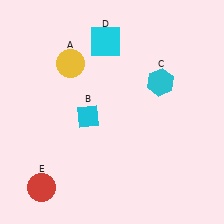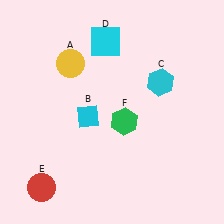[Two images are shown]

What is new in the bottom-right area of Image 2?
A green hexagon (F) was added in the bottom-right area of Image 2.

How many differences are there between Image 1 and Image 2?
There is 1 difference between the two images.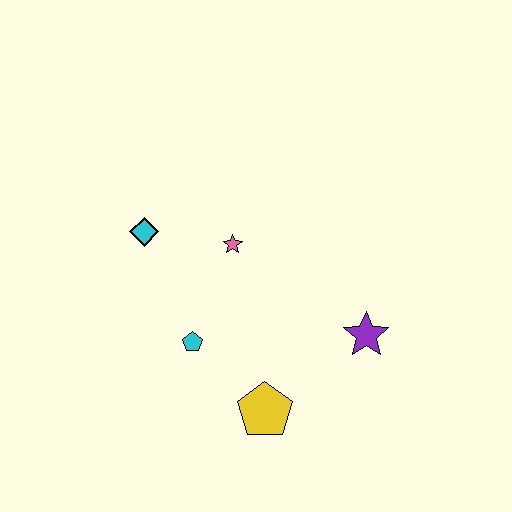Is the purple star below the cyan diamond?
Yes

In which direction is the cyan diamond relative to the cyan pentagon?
The cyan diamond is above the cyan pentagon.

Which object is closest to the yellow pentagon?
The cyan pentagon is closest to the yellow pentagon.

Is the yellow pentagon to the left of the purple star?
Yes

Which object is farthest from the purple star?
The cyan diamond is farthest from the purple star.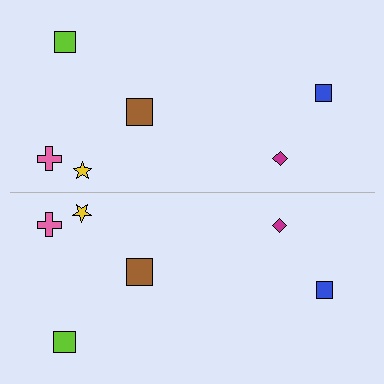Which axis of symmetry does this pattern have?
The pattern has a horizontal axis of symmetry running through the center of the image.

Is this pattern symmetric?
Yes, this pattern has bilateral (reflection) symmetry.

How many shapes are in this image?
There are 12 shapes in this image.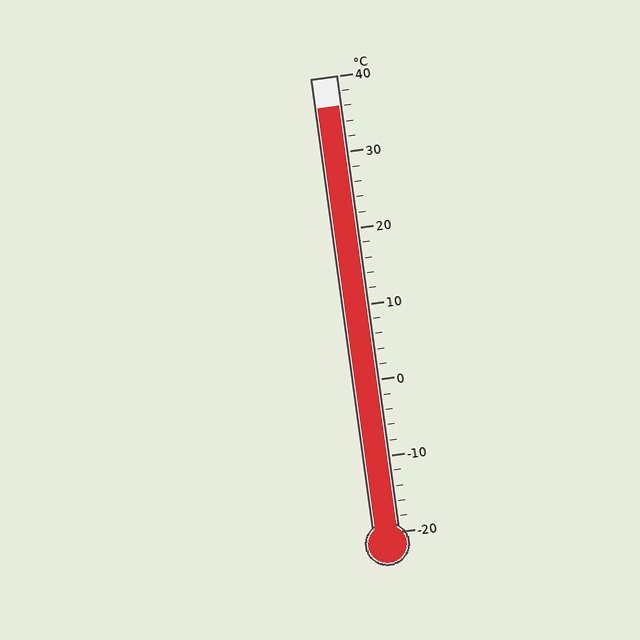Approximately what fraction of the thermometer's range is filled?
The thermometer is filled to approximately 95% of its range.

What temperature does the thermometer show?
The thermometer shows approximately 36°C.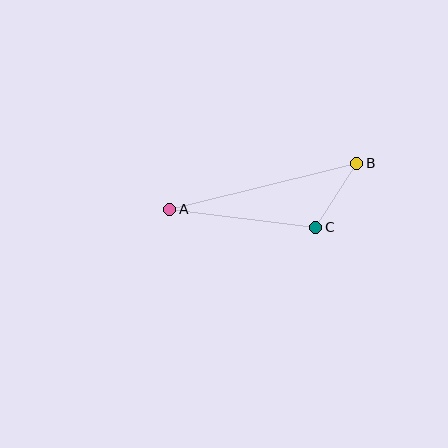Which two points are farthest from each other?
Points A and B are farthest from each other.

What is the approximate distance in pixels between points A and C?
The distance between A and C is approximately 147 pixels.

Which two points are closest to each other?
Points B and C are closest to each other.